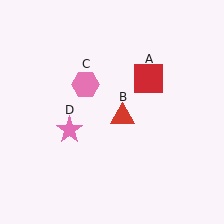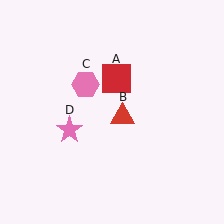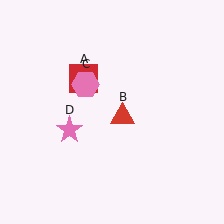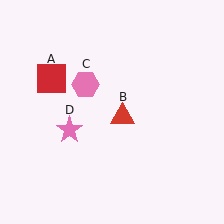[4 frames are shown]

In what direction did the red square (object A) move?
The red square (object A) moved left.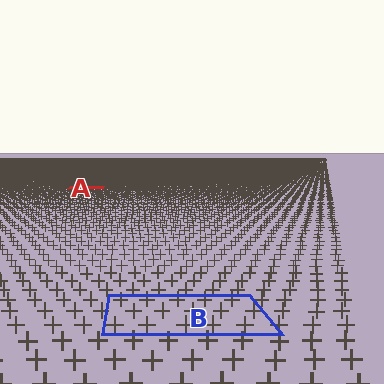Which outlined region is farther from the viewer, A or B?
Region A is farther from the viewer — the texture elements inside it appear smaller and more densely packed.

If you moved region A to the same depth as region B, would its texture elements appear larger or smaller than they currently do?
They would appear larger. At a closer depth, the same texture elements are projected at a bigger on-screen size.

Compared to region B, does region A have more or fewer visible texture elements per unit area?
Region A has more texture elements per unit area — they are packed more densely because it is farther away.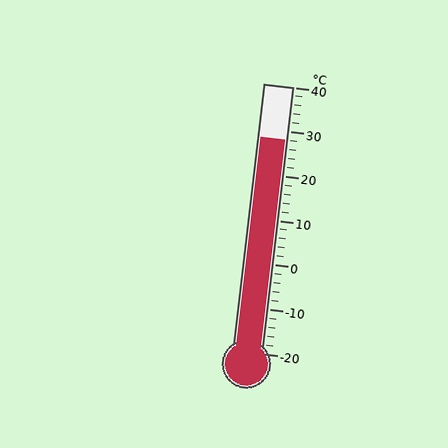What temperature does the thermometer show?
The thermometer shows approximately 28°C.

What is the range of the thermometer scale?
The thermometer scale ranges from -20°C to 40°C.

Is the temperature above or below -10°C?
The temperature is above -10°C.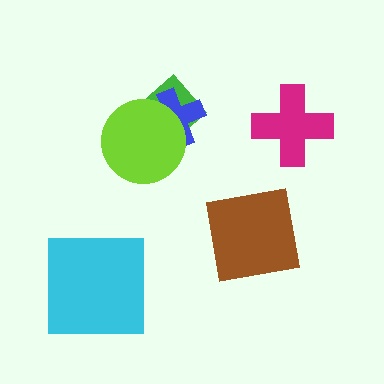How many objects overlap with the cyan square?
0 objects overlap with the cyan square.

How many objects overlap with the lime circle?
2 objects overlap with the lime circle.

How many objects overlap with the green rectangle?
2 objects overlap with the green rectangle.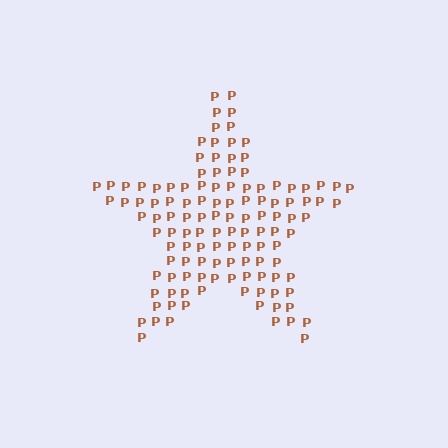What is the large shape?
The large shape is a star.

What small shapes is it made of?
It is made of small letter P's.